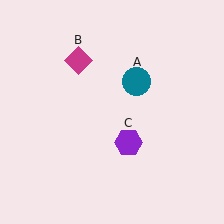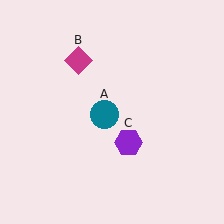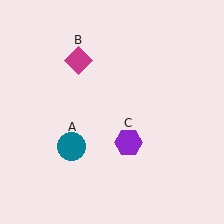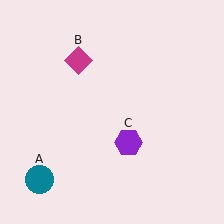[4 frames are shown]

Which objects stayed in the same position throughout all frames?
Magenta diamond (object B) and purple hexagon (object C) remained stationary.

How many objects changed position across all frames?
1 object changed position: teal circle (object A).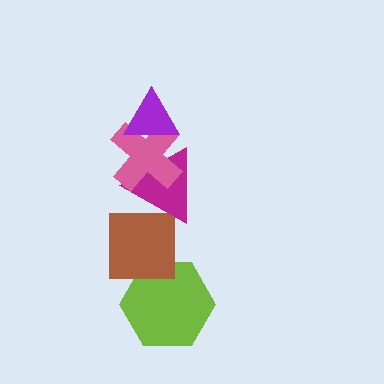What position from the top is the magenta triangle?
The magenta triangle is 3rd from the top.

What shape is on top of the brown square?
The magenta triangle is on top of the brown square.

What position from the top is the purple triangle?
The purple triangle is 1st from the top.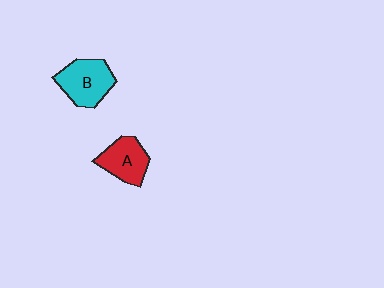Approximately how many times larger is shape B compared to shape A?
Approximately 1.2 times.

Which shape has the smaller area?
Shape A (red).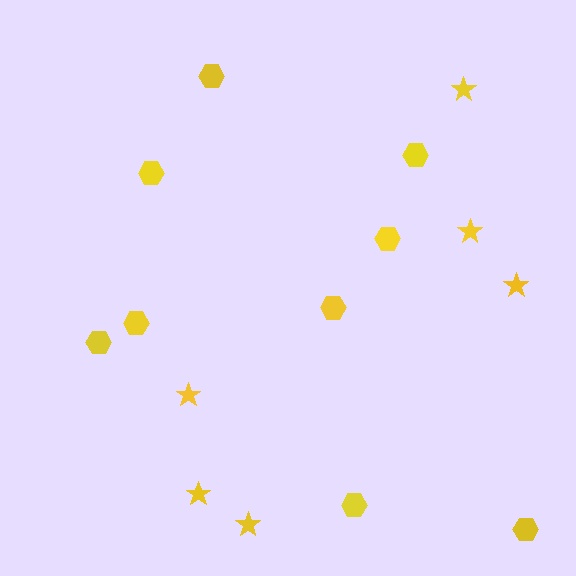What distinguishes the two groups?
There are 2 groups: one group of hexagons (9) and one group of stars (6).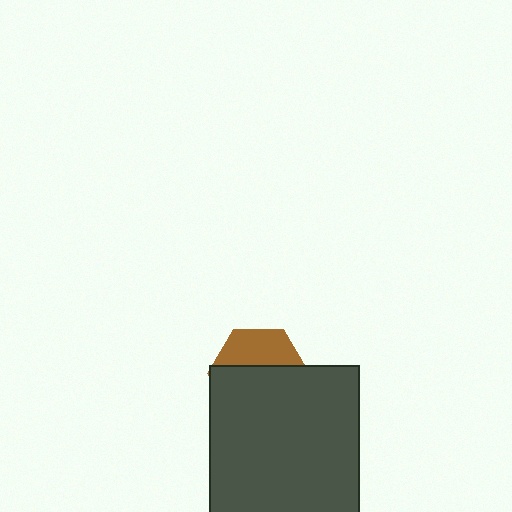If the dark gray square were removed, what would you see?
You would see the complete brown hexagon.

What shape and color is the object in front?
The object in front is a dark gray square.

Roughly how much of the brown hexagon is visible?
A small part of it is visible (roughly 39%).